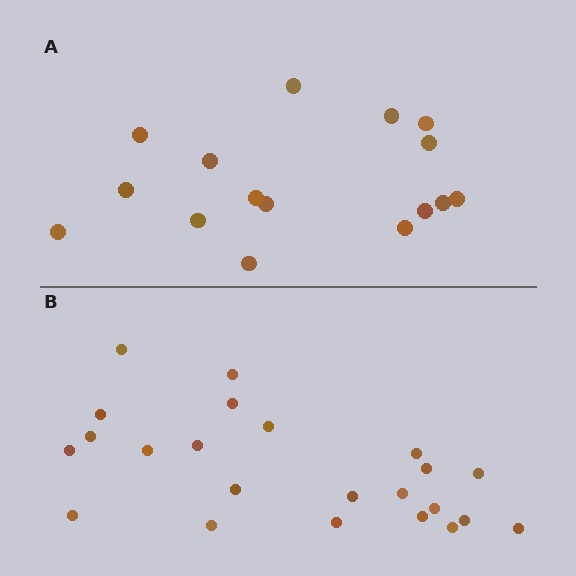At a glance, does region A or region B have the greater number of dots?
Region B (the bottom region) has more dots.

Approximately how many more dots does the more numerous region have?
Region B has roughly 8 or so more dots than region A.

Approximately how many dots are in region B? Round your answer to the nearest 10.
About 20 dots. (The exact count is 23, which rounds to 20.)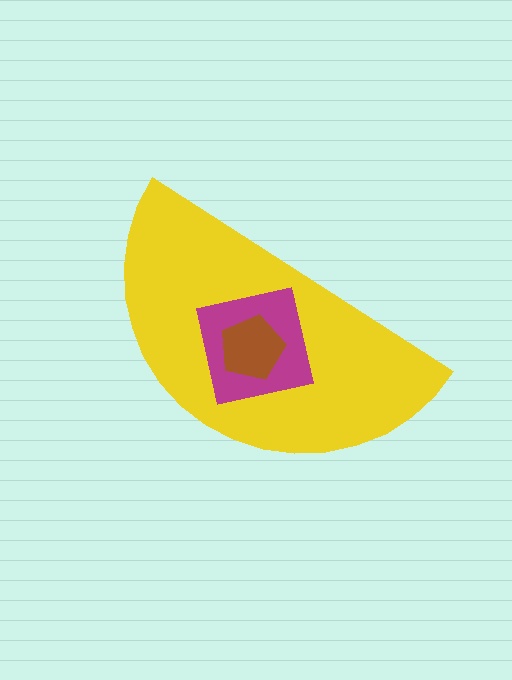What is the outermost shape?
The yellow semicircle.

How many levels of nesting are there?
3.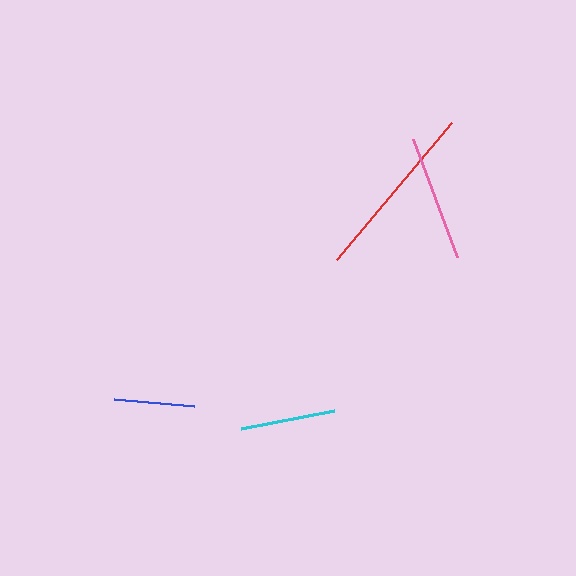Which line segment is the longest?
The red line is the longest at approximately 179 pixels.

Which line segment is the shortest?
The blue line is the shortest at approximately 80 pixels.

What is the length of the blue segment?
The blue segment is approximately 80 pixels long.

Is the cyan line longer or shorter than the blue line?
The cyan line is longer than the blue line.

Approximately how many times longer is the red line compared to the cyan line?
The red line is approximately 1.9 times the length of the cyan line.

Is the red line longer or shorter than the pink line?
The red line is longer than the pink line.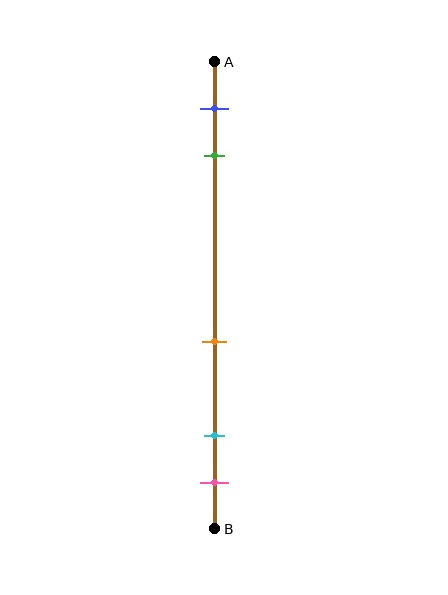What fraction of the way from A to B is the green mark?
The green mark is approximately 20% (0.2) of the way from A to B.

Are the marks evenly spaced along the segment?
No, the marks are not evenly spaced.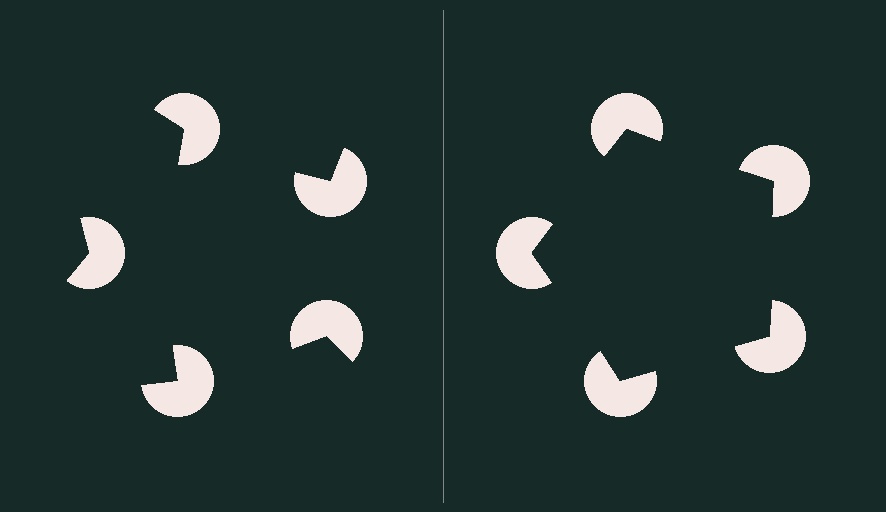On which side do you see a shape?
An illusory pentagon appears on the right side. On the left side the wedge cuts are rotated, so no coherent shape forms.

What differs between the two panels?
The pac-man discs are positioned identically on both sides; only the wedge orientations differ. On the right they align to a pentagon; on the left they are misaligned.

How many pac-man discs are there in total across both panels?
10 — 5 on each side.